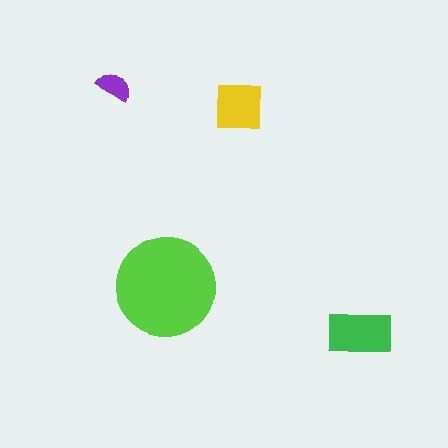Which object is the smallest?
The purple semicircle.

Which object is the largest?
The lime circle.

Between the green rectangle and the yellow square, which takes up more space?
The green rectangle.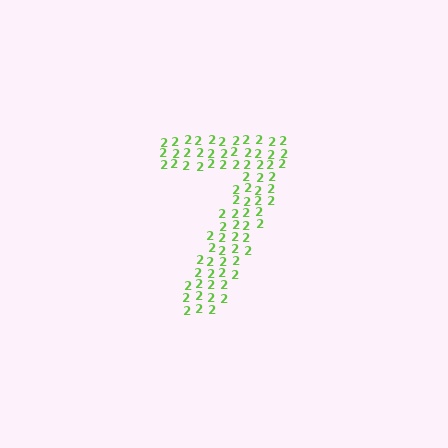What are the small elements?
The small elements are digit 2's.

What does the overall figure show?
The overall figure shows the digit 7.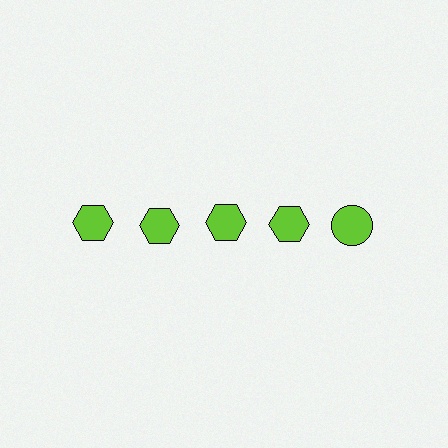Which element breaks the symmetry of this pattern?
The lime circle in the top row, rightmost column breaks the symmetry. All other shapes are lime hexagons.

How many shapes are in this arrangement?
There are 5 shapes arranged in a grid pattern.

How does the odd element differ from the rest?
It has a different shape: circle instead of hexagon.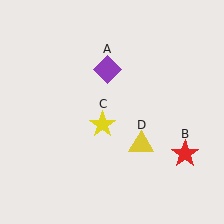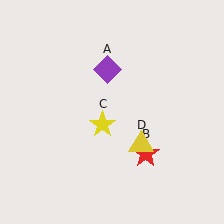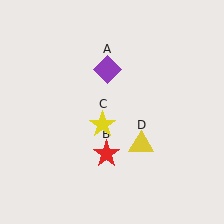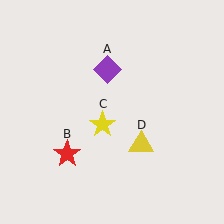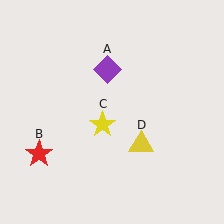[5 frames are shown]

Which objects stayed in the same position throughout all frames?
Purple diamond (object A) and yellow star (object C) and yellow triangle (object D) remained stationary.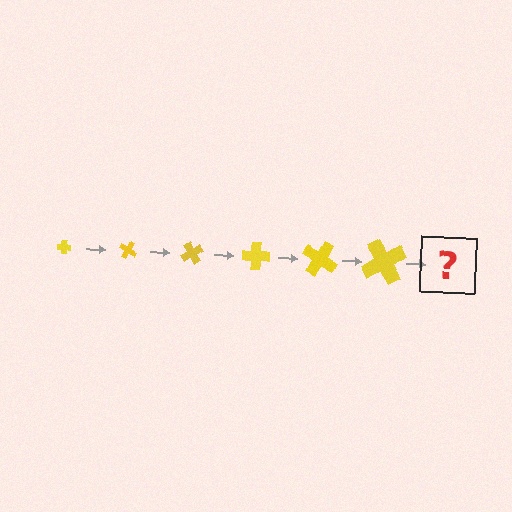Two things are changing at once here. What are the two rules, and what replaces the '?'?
The two rules are that the cross grows larger each step and it rotates 30 degrees each step. The '?' should be a cross, larger than the previous one and rotated 180 degrees from the start.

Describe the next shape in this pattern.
It should be a cross, larger than the previous one and rotated 180 degrees from the start.